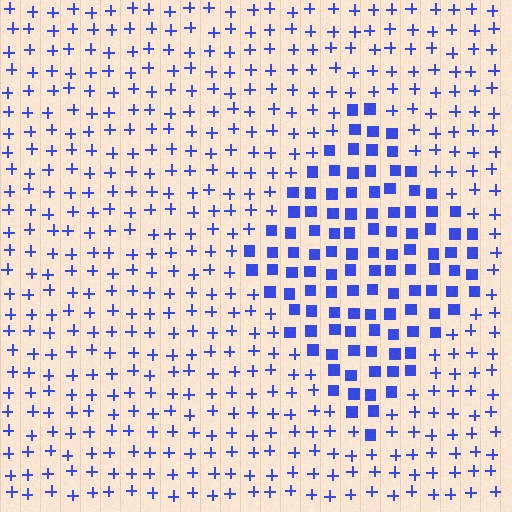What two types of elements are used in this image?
The image uses squares inside the diamond region and plus signs outside it.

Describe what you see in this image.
The image is filled with small blue elements arranged in a uniform grid. A diamond-shaped region contains squares, while the surrounding area contains plus signs. The boundary is defined purely by the change in element shape.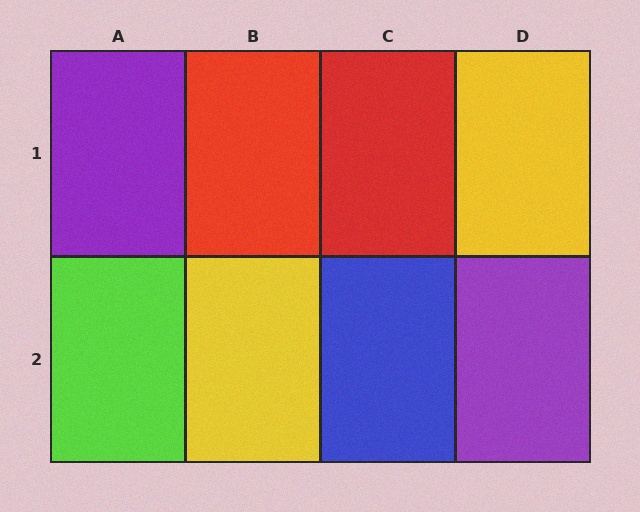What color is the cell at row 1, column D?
Yellow.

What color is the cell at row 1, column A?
Purple.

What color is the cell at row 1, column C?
Red.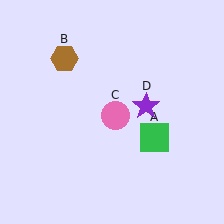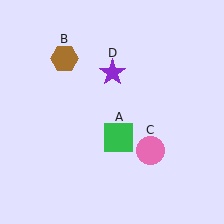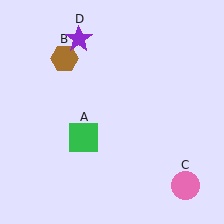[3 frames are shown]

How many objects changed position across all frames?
3 objects changed position: green square (object A), pink circle (object C), purple star (object D).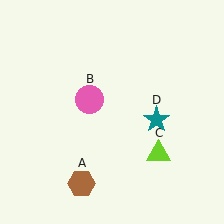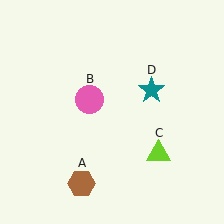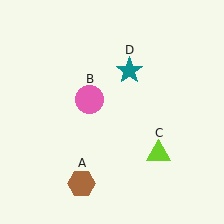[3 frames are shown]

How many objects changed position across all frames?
1 object changed position: teal star (object D).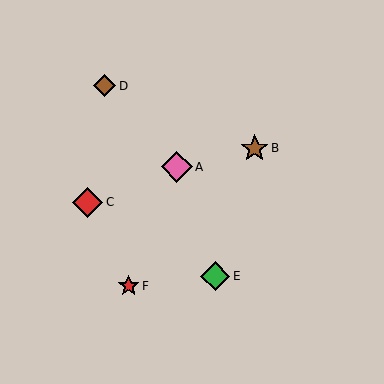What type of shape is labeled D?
Shape D is a brown diamond.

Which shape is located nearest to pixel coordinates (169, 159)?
The pink diamond (labeled A) at (177, 167) is nearest to that location.